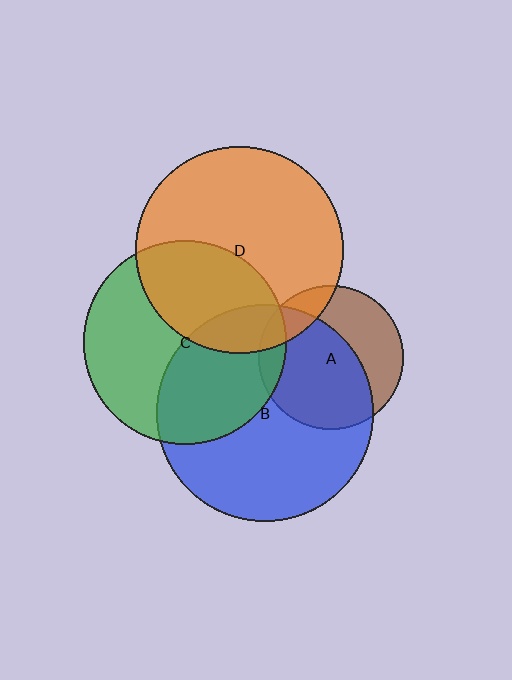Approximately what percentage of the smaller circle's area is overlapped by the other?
Approximately 15%.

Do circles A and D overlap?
Yes.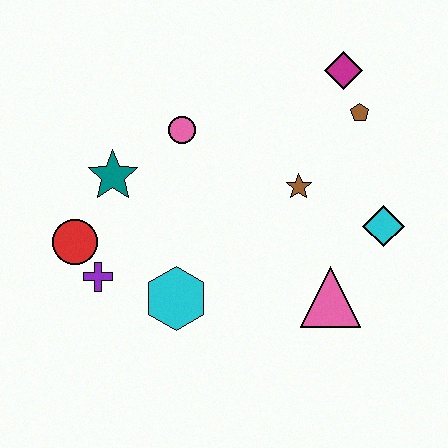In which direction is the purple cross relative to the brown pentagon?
The purple cross is to the left of the brown pentagon.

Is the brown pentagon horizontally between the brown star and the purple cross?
No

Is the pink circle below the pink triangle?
No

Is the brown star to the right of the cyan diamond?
No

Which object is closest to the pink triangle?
The cyan diamond is closest to the pink triangle.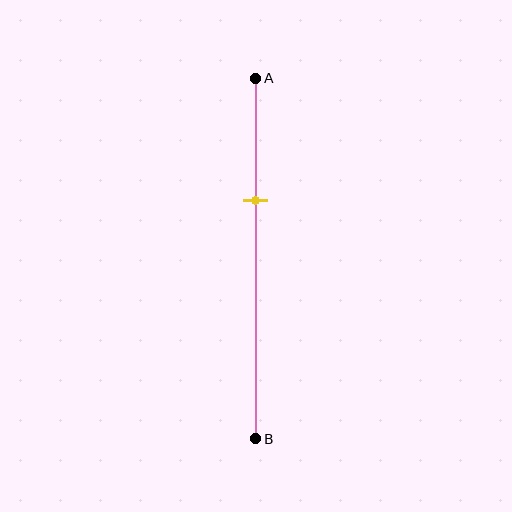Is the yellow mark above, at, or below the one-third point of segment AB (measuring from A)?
The yellow mark is approximately at the one-third point of segment AB.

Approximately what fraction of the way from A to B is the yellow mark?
The yellow mark is approximately 35% of the way from A to B.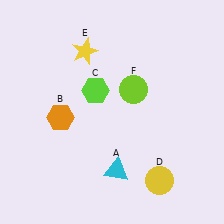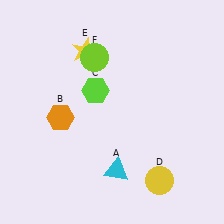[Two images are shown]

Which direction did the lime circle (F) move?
The lime circle (F) moved left.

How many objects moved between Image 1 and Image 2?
1 object moved between the two images.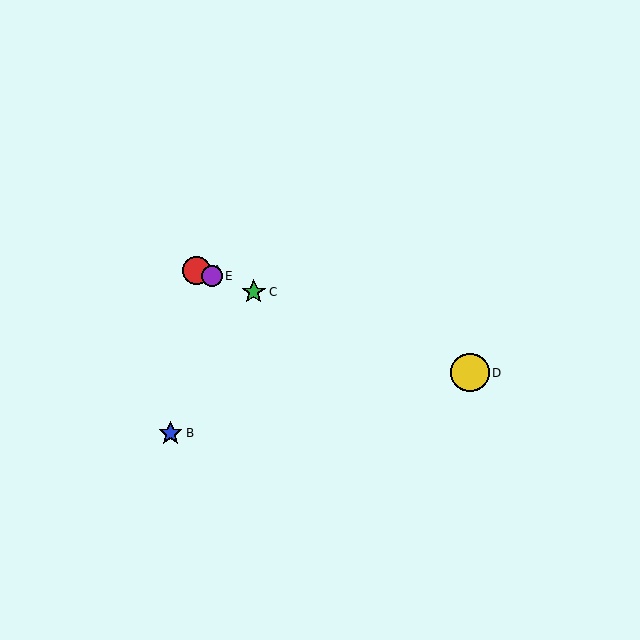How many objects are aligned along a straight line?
4 objects (A, C, D, E) are aligned along a straight line.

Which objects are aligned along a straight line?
Objects A, C, D, E are aligned along a straight line.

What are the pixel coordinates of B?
Object B is at (171, 433).